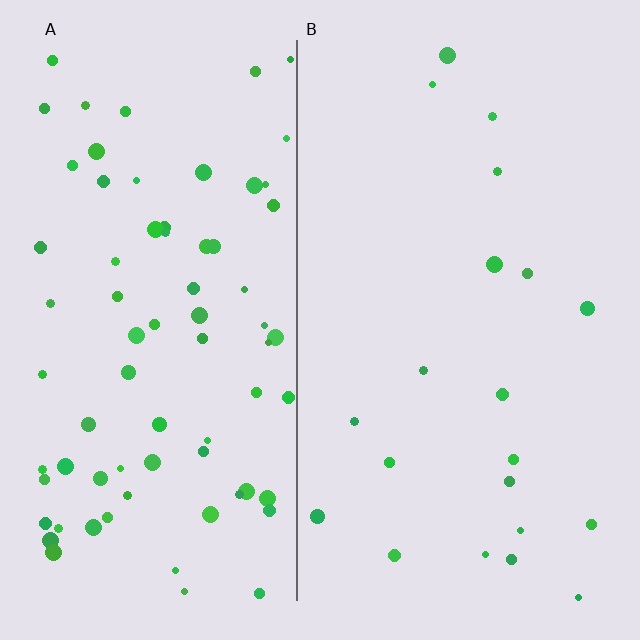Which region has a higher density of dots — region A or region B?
A (the left).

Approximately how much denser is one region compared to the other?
Approximately 3.7× — region A over region B.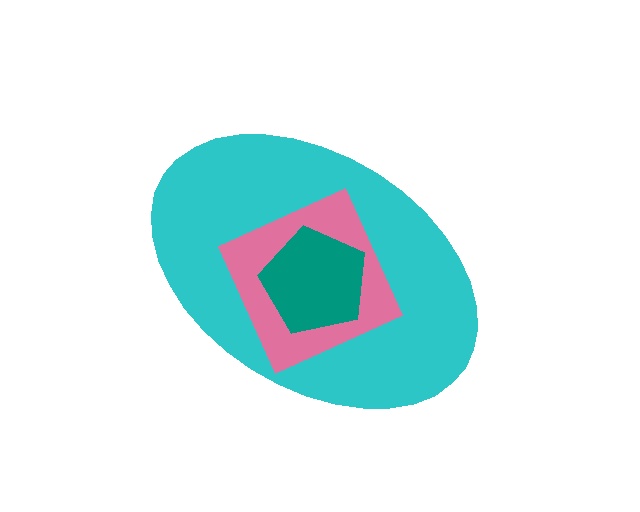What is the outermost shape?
The cyan ellipse.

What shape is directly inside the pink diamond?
The teal pentagon.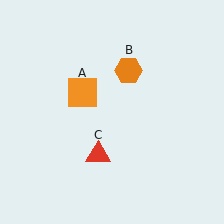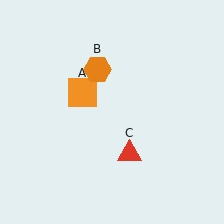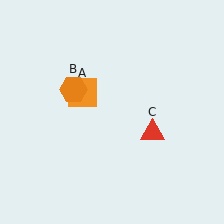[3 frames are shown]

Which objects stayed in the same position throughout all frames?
Orange square (object A) remained stationary.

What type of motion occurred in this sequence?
The orange hexagon (object B), red triangle (object C) rotated counterclockwise around the center of the scene.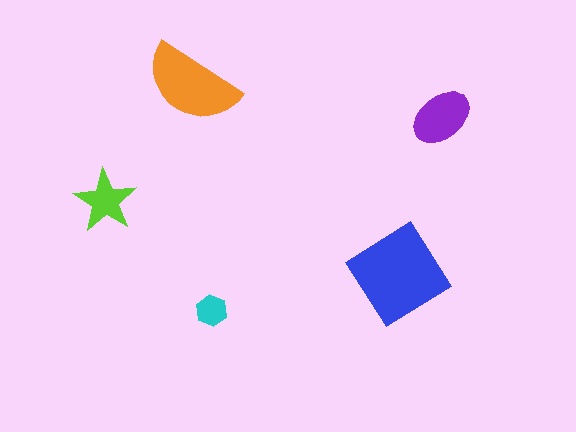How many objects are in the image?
There are 5 objects in the image.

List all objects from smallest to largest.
The cyan hexagon, the lime star, the purple ellipse, the orange semicircle, the blue diamond.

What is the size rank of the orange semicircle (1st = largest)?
2nd.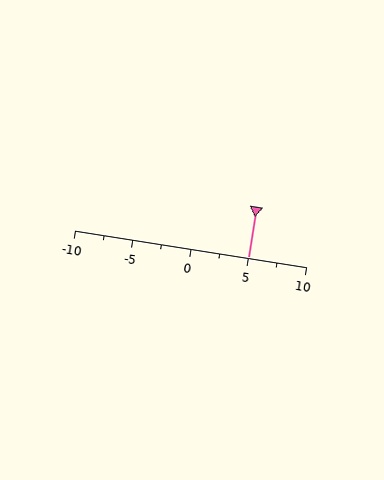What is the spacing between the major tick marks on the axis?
The major ticks are spaced 5 apart.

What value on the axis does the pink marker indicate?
The marker indicates approximately 5.